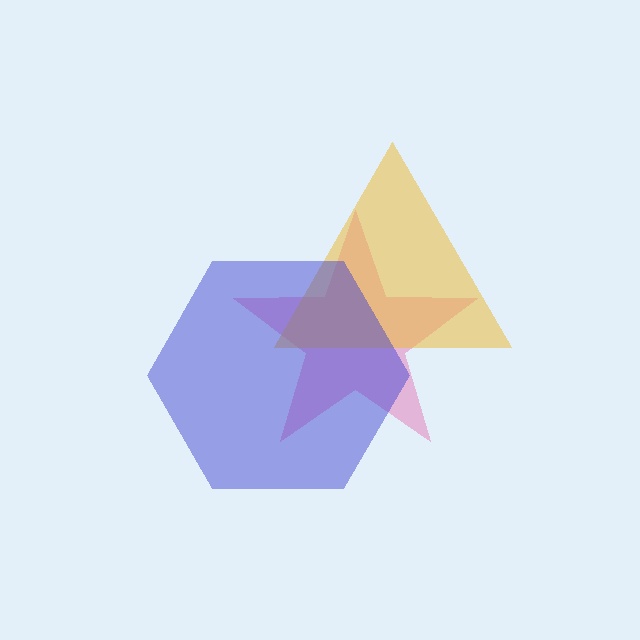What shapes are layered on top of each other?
The layered shapes are: a pink star, a yellow triangle, a blue hexagon.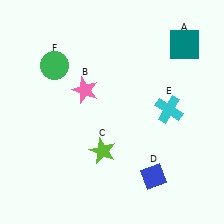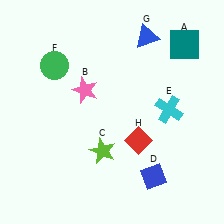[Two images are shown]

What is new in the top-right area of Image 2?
A blue triangle (G) was added in the top-right area of Image 2.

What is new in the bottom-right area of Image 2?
A red diamond (H) was added in the bottom-right area of Image 2.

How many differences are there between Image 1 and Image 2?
There are 2 differences between the two images.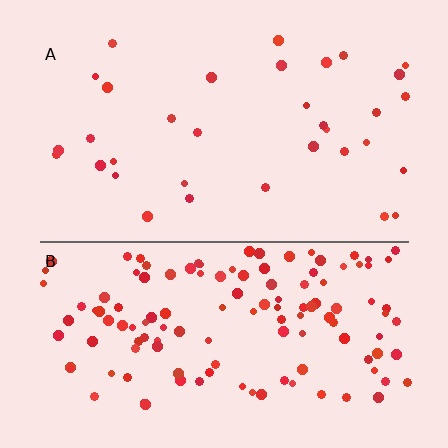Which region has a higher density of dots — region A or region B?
B (the bottom).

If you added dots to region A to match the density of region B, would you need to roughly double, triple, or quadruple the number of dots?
Approximately quadruple.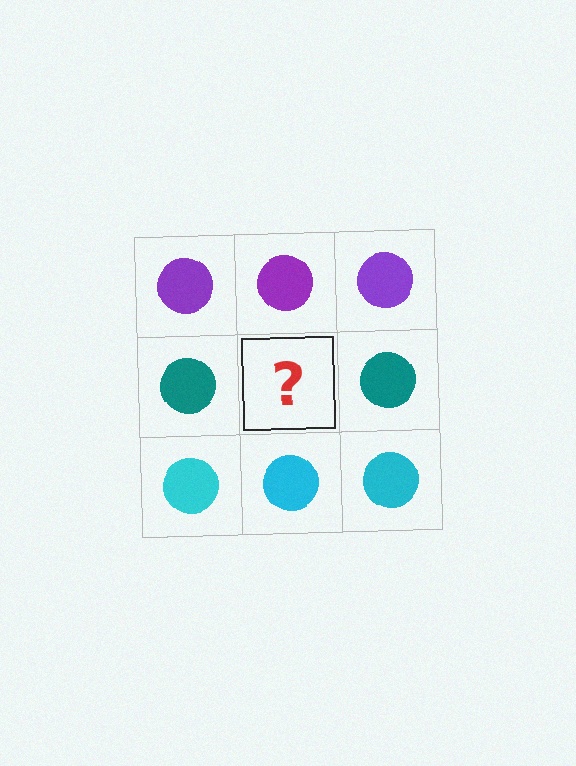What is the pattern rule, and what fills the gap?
The rule is that each row has a consistent color. The gap should be filled with a teal circle.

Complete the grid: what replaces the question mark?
The question mark should be replaced with a teal circle.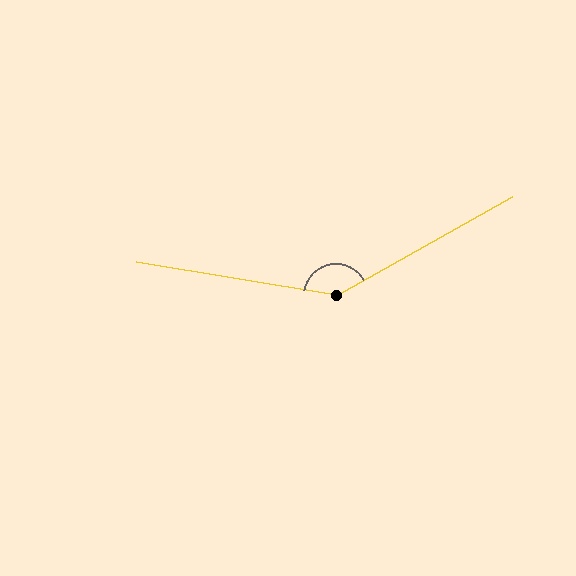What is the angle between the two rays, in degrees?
Approximately 141 degrees.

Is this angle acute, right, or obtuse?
It is obtuse.